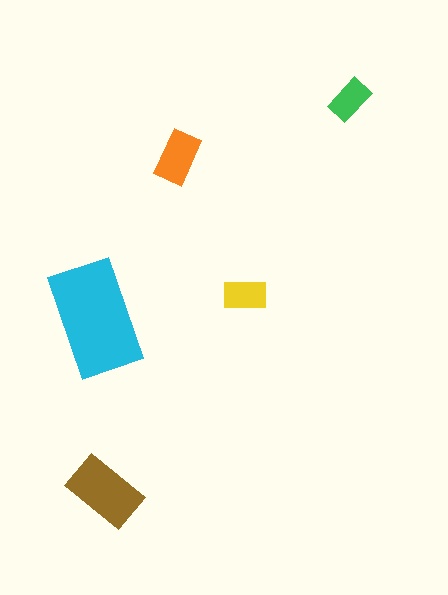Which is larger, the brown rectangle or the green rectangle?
The brown one.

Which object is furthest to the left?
The cyan rectangle is leftmost.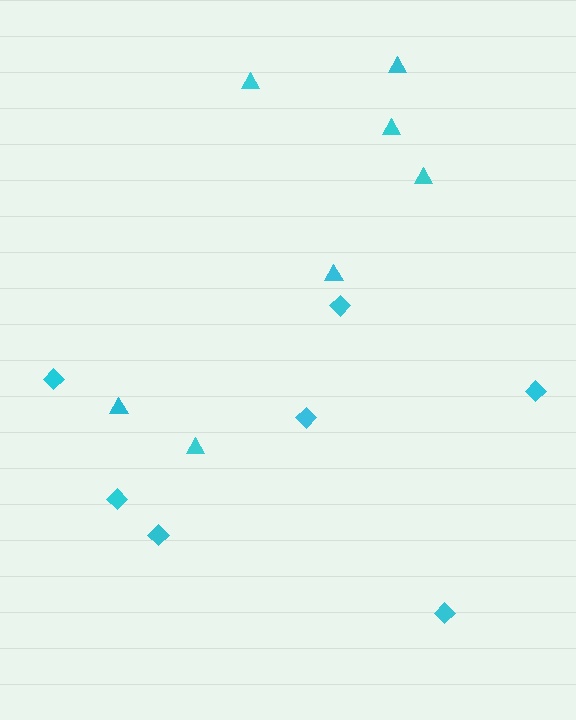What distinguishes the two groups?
There are 2 groups: one group of triangles (7) and one group of diamonds (7).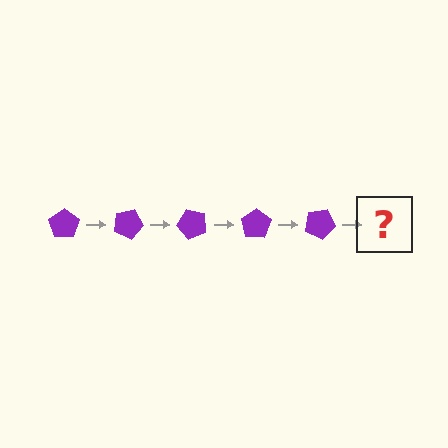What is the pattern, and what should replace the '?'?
The pattern is that the pentagon rotates 25 degrees each step. The '?' should be a purple pentagon rotated 125 degrees.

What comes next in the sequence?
The next element should be a purple pentagon rotated 125 degrees.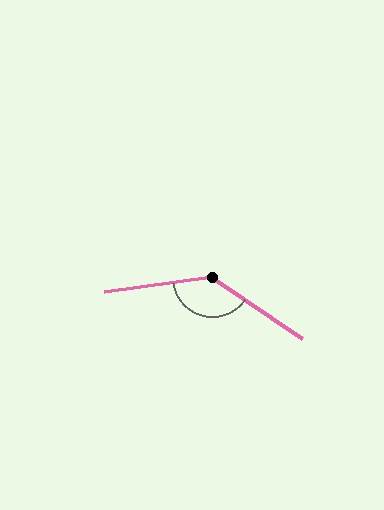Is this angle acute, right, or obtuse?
It is obtuse.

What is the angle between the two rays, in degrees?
Approximately 137 degrees.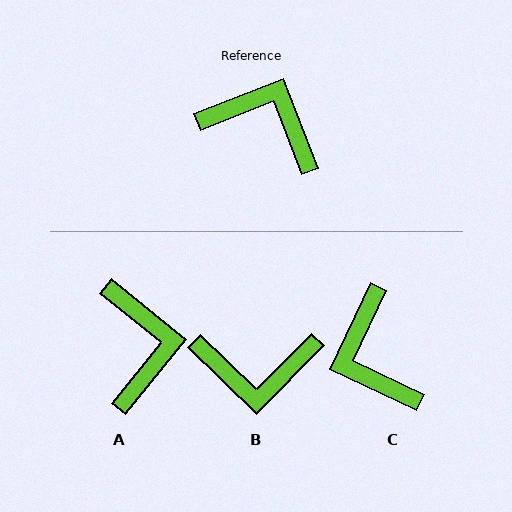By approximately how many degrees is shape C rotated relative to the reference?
Approximately 134 degrees counter-clockwise.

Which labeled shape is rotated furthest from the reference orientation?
B, about 156 degrees away.